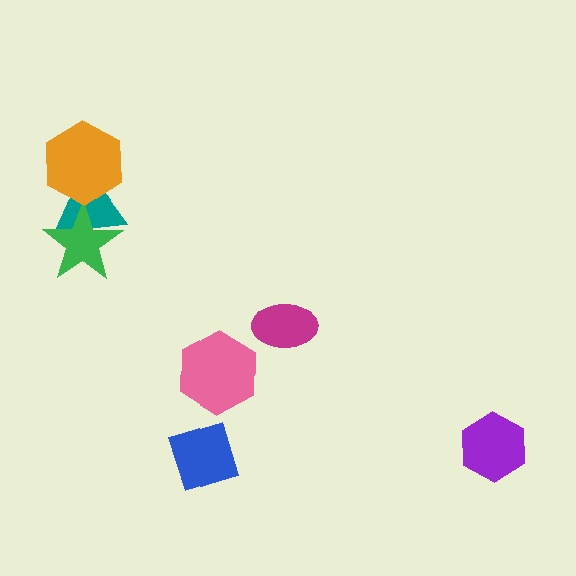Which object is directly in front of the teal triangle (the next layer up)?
The green star is directly in front of the teal triangle.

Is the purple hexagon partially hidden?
No, no other shape covers it.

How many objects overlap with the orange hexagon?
1 object overlaps with the orange hexagon.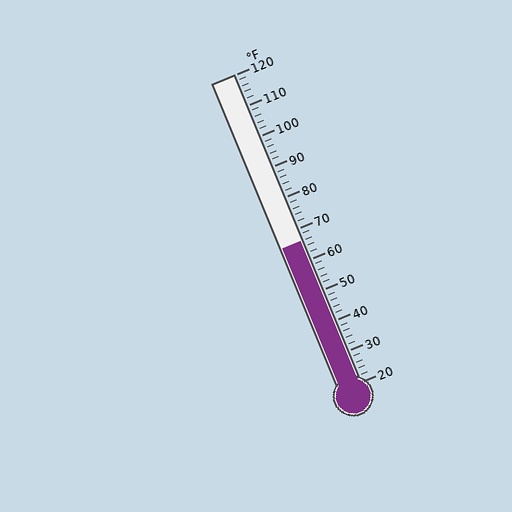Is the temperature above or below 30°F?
The temperature is above 30°F.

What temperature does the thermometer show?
The thermometer shows approximately 66°F.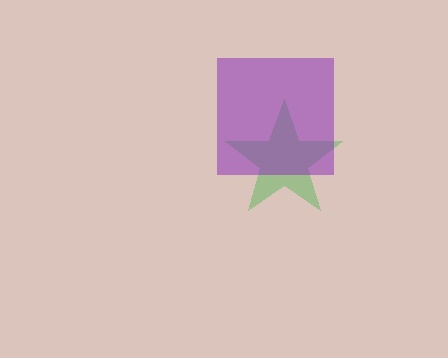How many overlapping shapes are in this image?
There are 2 overlapping shapes in the image.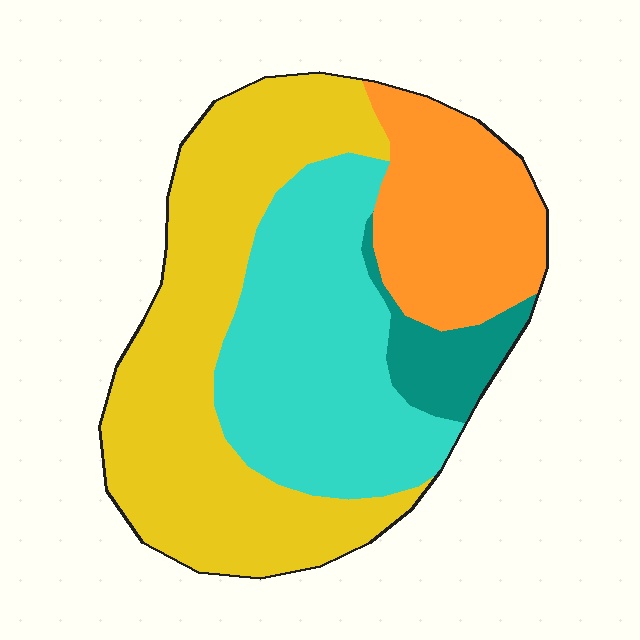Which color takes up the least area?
Teal, at roughly 5%.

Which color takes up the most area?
Yellow, at roughly 40%.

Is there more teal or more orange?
Orange.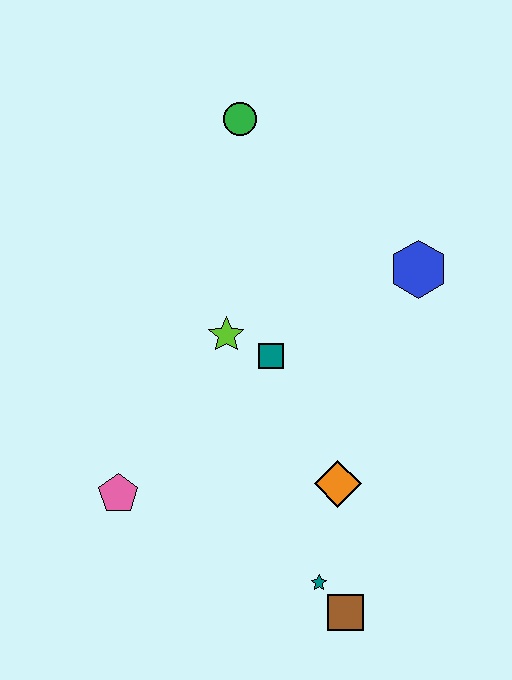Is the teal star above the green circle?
No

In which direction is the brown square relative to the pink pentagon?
The brown square is to the right of the pink pentagon.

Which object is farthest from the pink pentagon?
The green circle is farthest from the pink pentagon.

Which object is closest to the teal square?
The lime star is closest to the teal square.